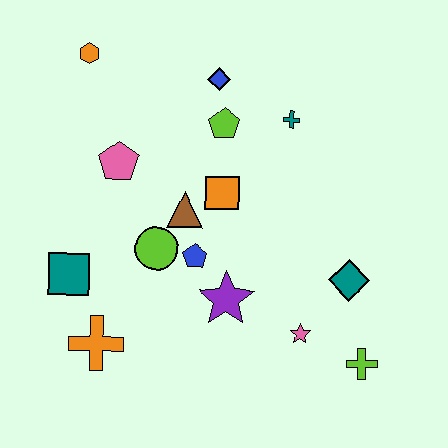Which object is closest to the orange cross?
The teal square is closest to the orange cross.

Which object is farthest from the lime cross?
The orange hexagon is farthest from the lime cross.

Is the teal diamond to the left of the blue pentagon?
No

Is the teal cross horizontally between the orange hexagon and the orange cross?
No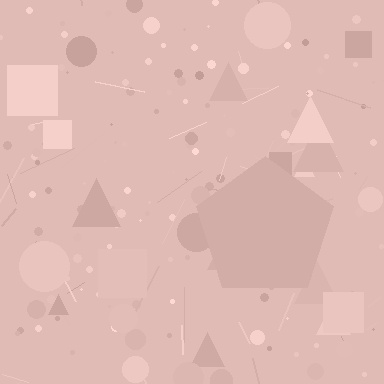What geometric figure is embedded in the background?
A pentagon is embedded in the background.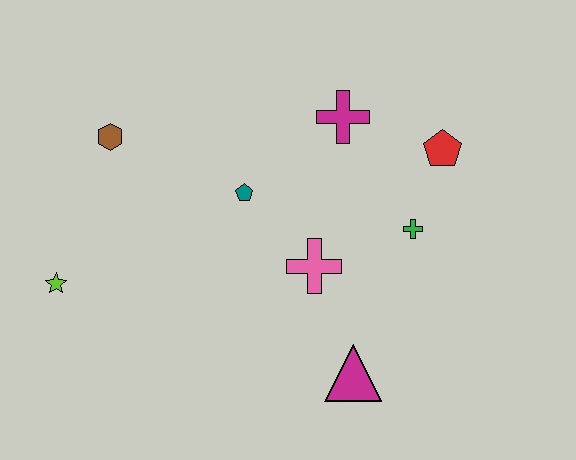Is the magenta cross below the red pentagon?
No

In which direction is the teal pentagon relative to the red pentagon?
The teal pentagon is to the left of the red pentagon.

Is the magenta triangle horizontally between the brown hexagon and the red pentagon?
Yes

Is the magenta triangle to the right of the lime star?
Yes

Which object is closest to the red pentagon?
The green cross is closest to the red pentagon.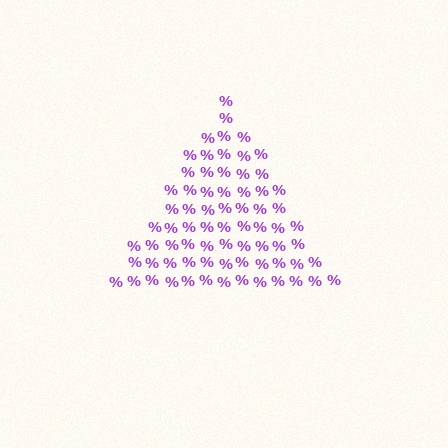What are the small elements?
The small elements are percent signs.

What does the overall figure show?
The overall figure shows a triangle.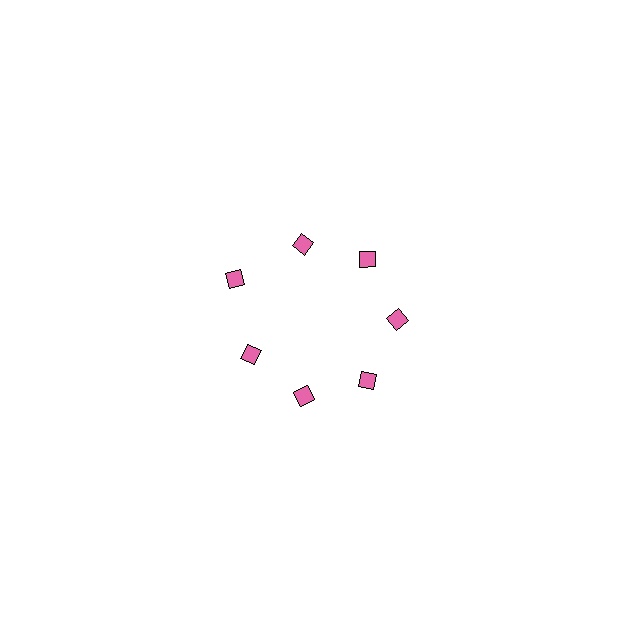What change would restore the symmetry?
The symmetry would be restored by moving it inward, back onto the ring so that all 7 diamonds sit at equal angles and equal distance from the center.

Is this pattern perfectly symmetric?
No. The 7 pink diamonds are arranged in a ring, but one element near the 10 o'clock position is pushed outward from the center, breaking the 7-fold rotational symmetry.